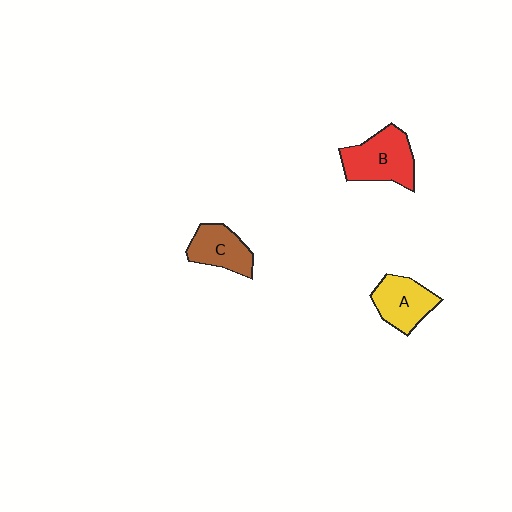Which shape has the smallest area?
Shape C (brown).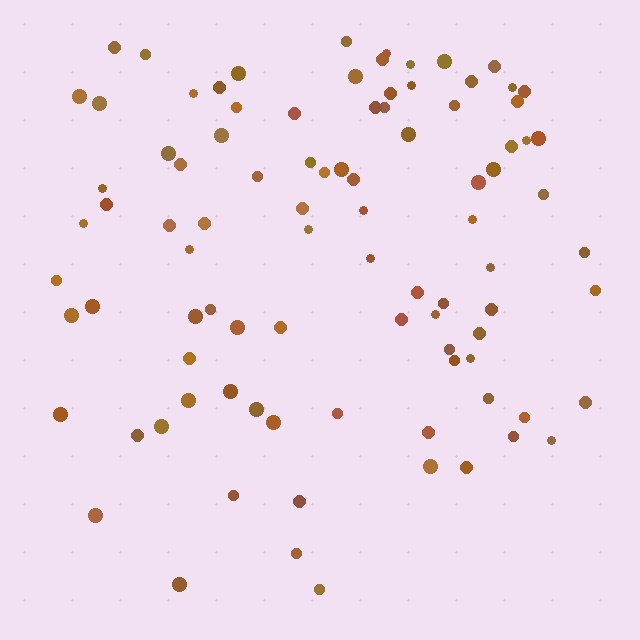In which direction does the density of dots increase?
From bottom to top, with the top side densest.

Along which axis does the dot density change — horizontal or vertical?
Vertical.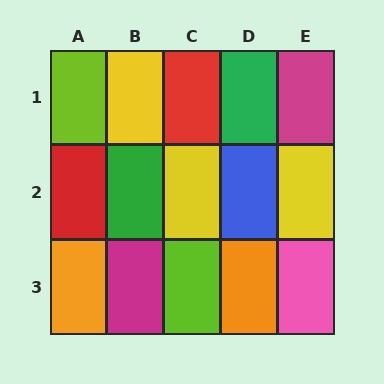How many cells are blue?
1 cell is blue.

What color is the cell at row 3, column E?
Pink.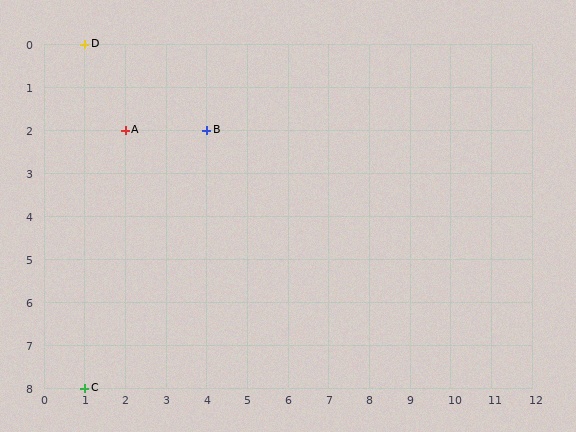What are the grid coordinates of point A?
Point A is at grid coordinates (2, 2).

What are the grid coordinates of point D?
Point D is at grid coordinates (1, 0).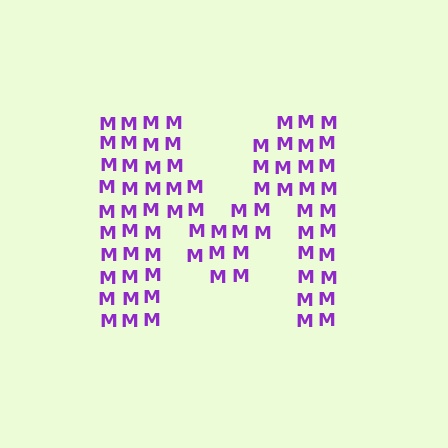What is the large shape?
The large shape is the letter M.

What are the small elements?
The small elements are letter M's.